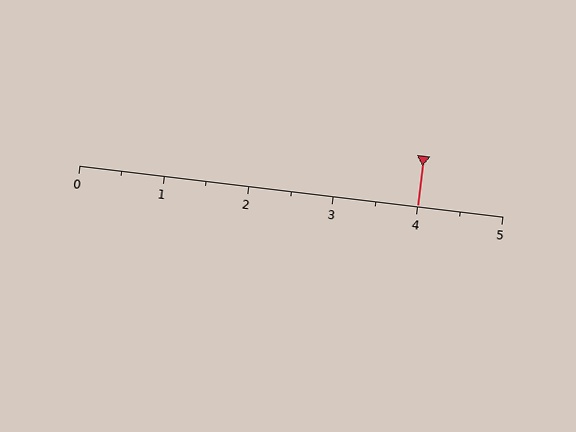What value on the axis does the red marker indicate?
The marker indicates approximately 4.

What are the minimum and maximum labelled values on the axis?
The axis runs from 0 to 5.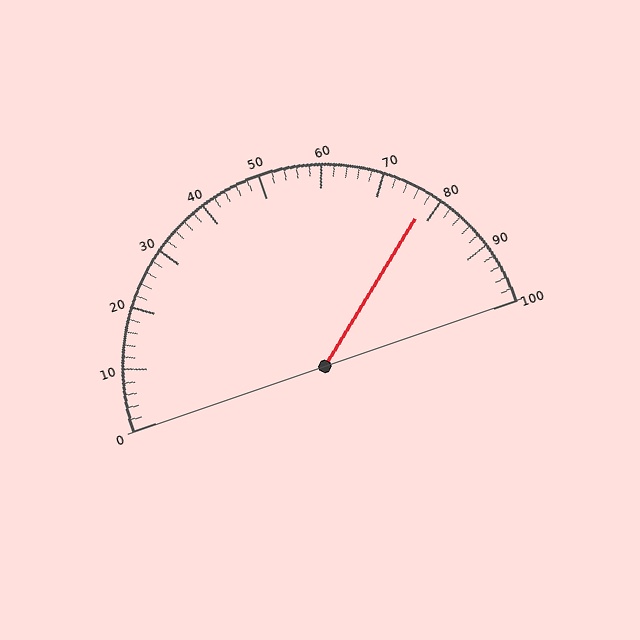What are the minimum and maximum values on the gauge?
The gauge ranges from 0 to 100.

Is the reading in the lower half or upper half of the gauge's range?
The reading is in the upper half of the range (0 to 100).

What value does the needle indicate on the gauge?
The needle indicates approximately 78.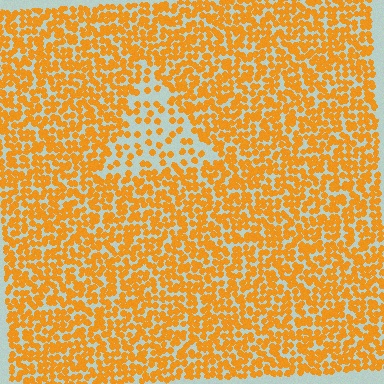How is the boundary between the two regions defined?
The boundary is defined by a change in element density (approximately 2.5x ratio). All elements are the same color, size, and shape.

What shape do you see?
I see a triangle.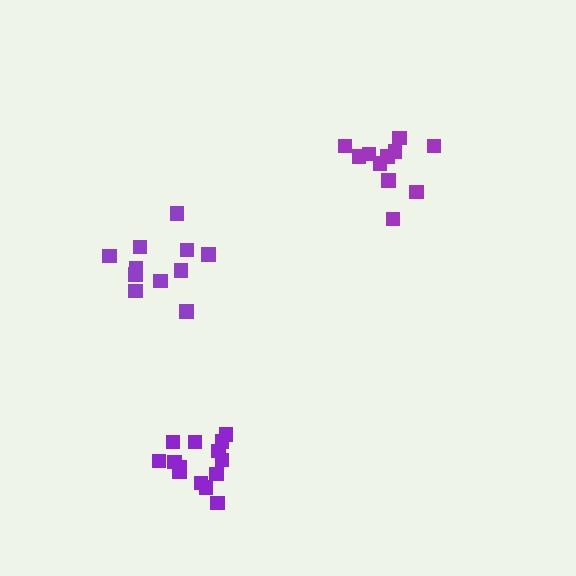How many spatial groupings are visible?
There are 3 spatial groupings.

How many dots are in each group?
Group 1: 14 dots, Group 2: 11 dots, Group 3: 11 dots (36 total).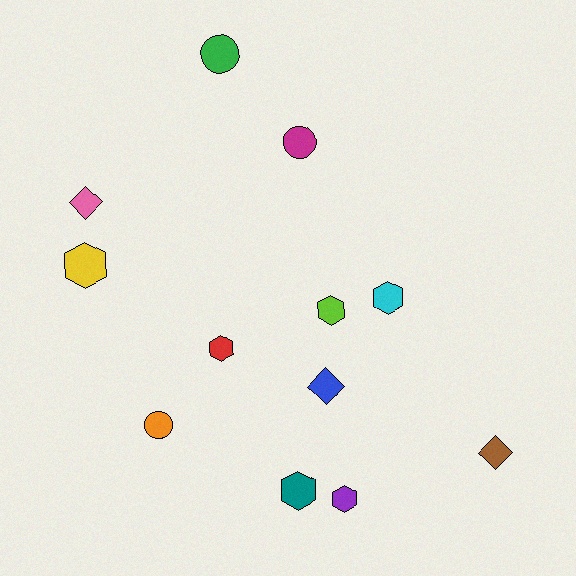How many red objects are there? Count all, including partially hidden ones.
There is 1 red object.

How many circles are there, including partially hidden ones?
There are 3 circles.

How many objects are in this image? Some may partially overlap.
There are 12 objects.